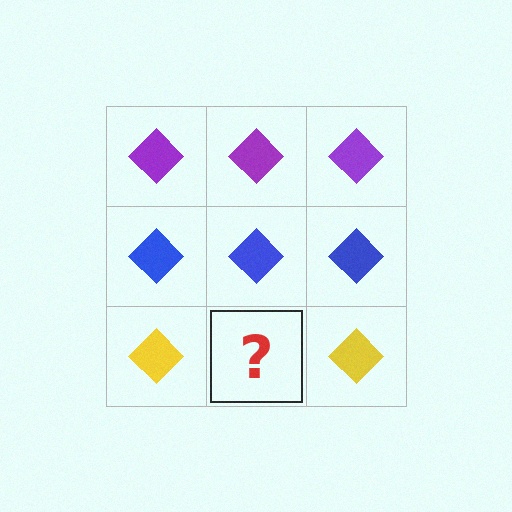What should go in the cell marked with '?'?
The missing cell should contain a yellow diamond.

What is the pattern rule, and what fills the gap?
The rule is that each row has a consistent color. The gap should be filled with a yellow diamond.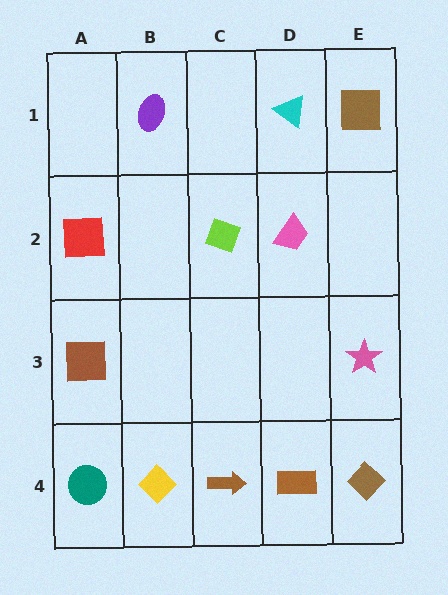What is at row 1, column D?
A cyan triangle.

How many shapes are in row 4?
5 shapes.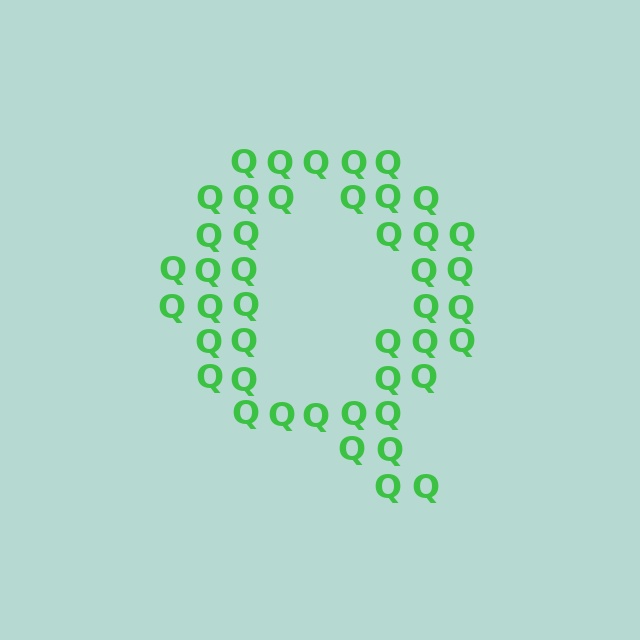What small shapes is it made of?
It is made of small letter Q's.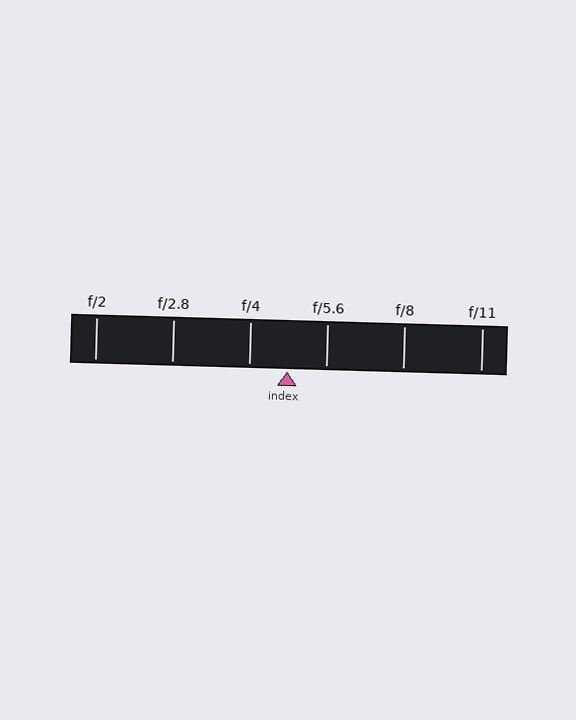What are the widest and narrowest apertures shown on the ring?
The widest aperture shown is f/2 and the narrowest is f/11.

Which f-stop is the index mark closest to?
The index mark is closest to f/4.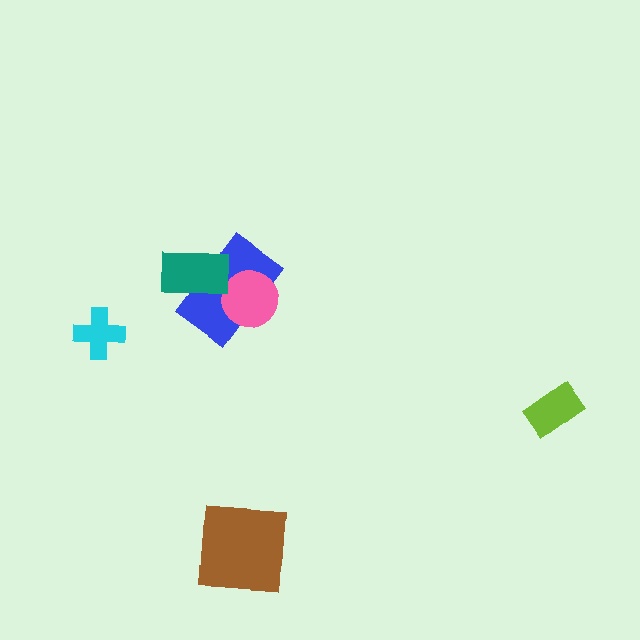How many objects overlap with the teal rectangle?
1 object overlaps with the teal rectangle.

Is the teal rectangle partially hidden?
No, no other shape covers it.